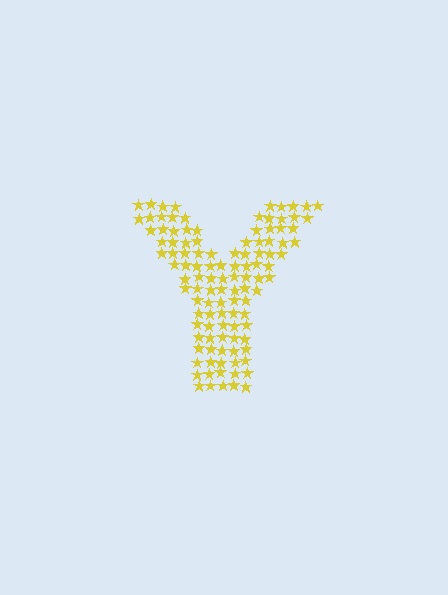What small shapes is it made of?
It is made of small stars.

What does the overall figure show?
The overall figure shows the letter Y.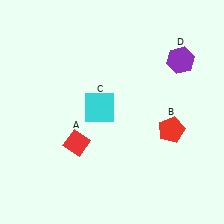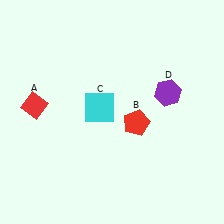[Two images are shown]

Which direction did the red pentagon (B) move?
The red pentagon (B) moved left.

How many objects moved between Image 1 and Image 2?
3 objects moved between the two images.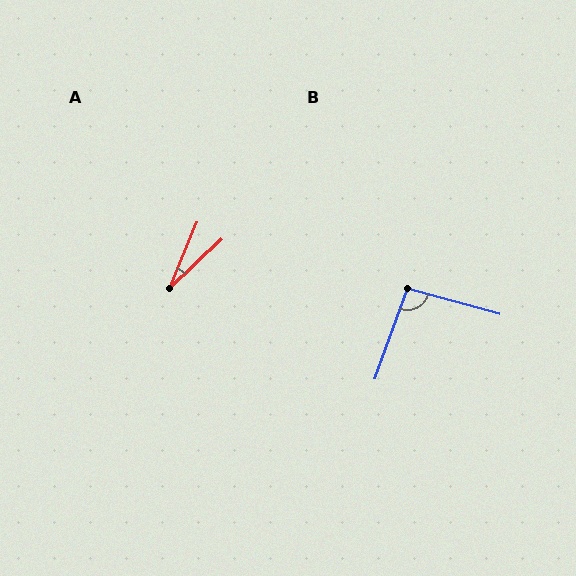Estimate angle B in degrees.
Approximately 95 degrees.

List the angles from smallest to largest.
A (24°), B (95°).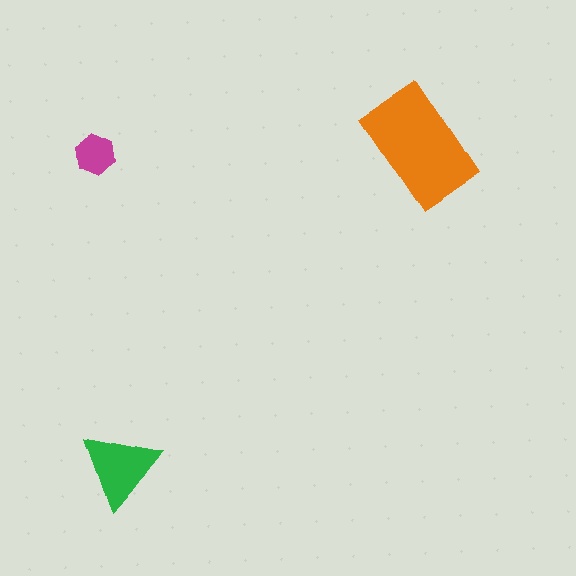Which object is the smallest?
The magenta hexagon.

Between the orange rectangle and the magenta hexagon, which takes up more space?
The orange rectangle.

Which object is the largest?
The orange rectangle.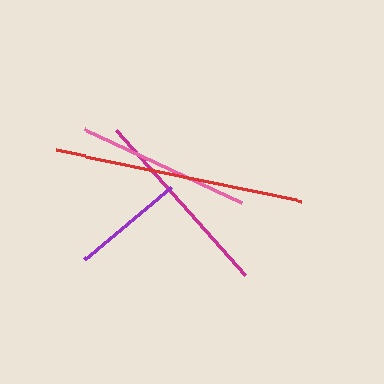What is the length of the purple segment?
The purple segment is approximately 114 pixels long.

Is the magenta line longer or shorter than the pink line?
The magenta line is longer than the pink line.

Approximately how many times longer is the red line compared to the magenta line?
The red line is approximately 1.3 times the length of the magenta line.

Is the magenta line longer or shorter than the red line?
The red line is longer than the magenta line.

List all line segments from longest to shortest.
From longest to shortest: red, magenta, pink, purple.